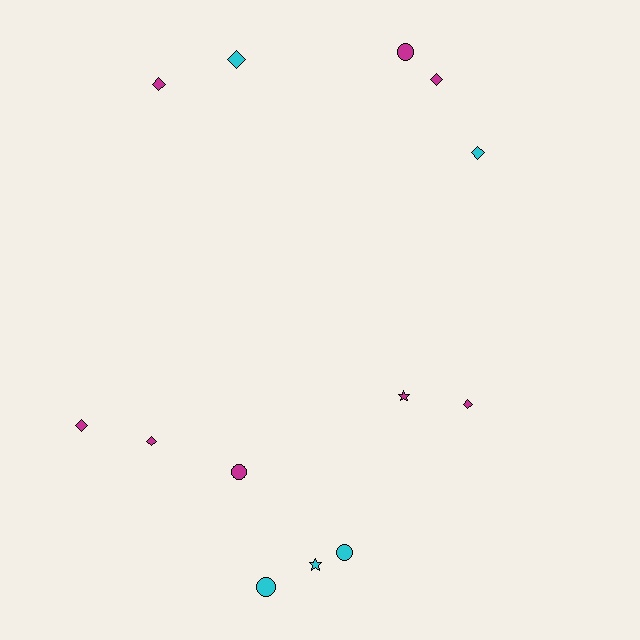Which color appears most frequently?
Magenta, with 8 objects.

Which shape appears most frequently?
Diamond, with 7 objects.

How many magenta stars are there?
There is 1 magenta star.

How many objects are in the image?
There are 13 objects.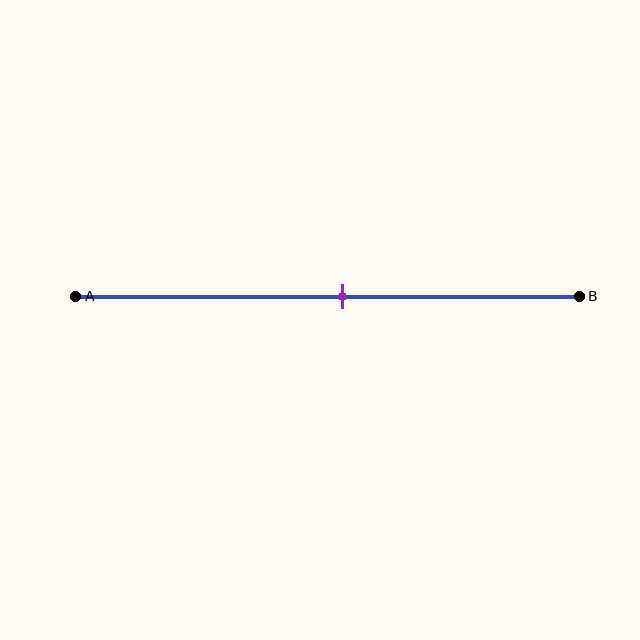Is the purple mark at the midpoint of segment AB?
No, the mark is at about 55% from A, not at the 50% midpoint.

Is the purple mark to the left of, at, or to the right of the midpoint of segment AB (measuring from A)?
The purple mark is to the right of the midpoint of segment AB.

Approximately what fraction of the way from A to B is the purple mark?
The purple mark is approximately 55% of the way from A to B.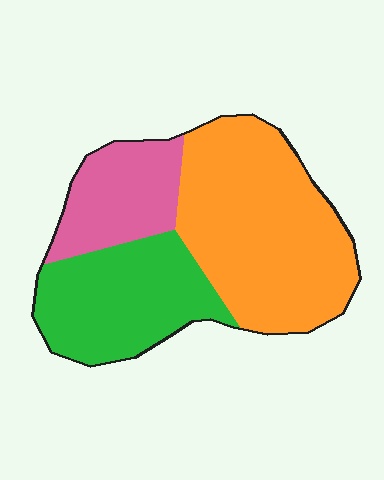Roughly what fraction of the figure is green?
Green takes up about one third (1/3) of the figure.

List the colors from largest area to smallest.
From largest to smallest: orange, green, pink.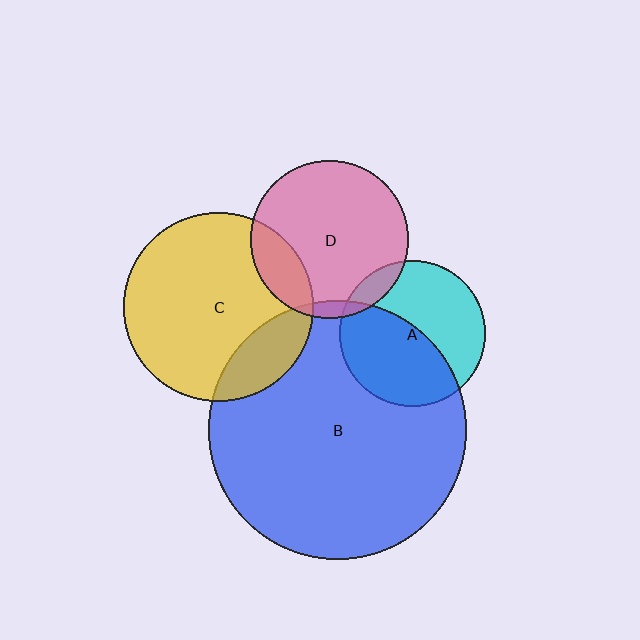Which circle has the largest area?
Circle B (blue).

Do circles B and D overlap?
Yes.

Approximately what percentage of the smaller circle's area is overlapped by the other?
Approximately 5%.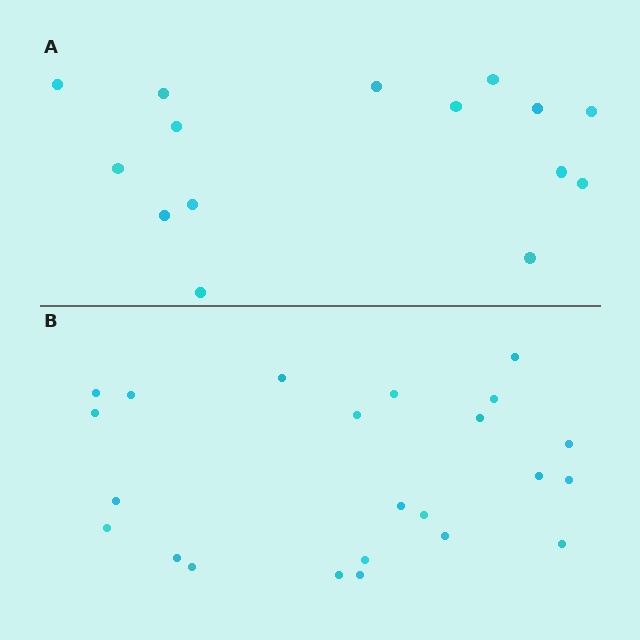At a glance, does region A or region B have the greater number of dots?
Region B (the bottom region) has more dots.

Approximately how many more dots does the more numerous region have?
Region B has roughly 8 or so more dots than region A.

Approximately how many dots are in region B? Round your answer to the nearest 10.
About 20 dots. (The exact count is 23, which rounds to 20.)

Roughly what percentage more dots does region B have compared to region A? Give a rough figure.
About 55% more.